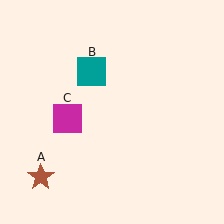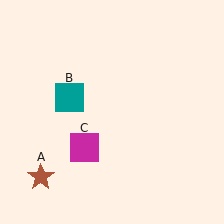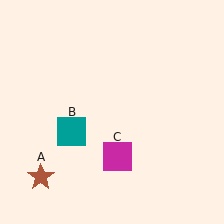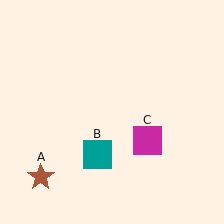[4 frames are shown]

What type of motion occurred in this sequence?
The teal square (object B), magenta square (object C) rotated counterclockwise around the center of the scene.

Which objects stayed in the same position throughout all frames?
Brown star (object A) remained stationary.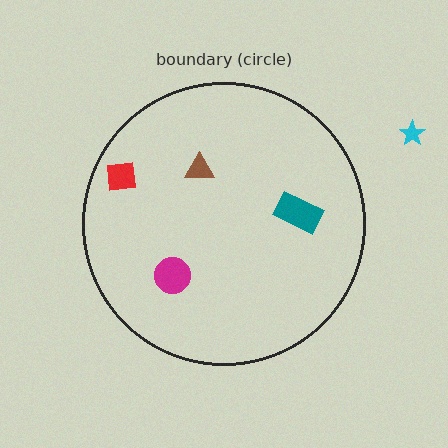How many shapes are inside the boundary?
4 inside, 1 outside.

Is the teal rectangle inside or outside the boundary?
Inside.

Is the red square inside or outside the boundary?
Inside.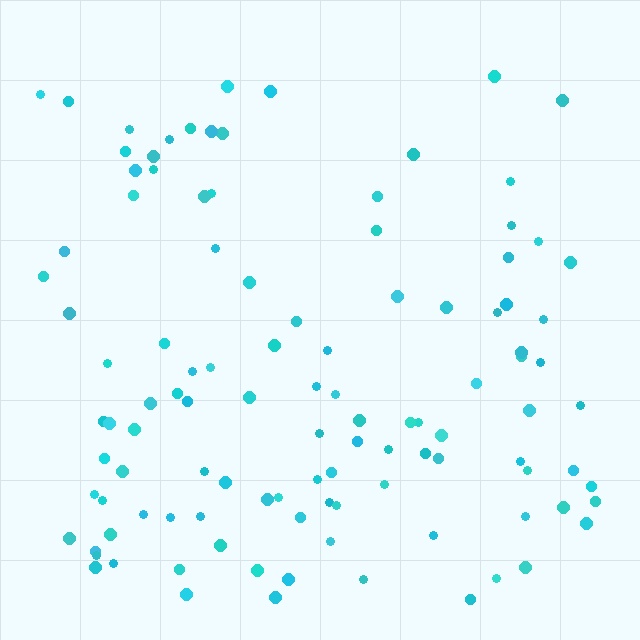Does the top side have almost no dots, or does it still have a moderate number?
Still a moderate number, just noticeably fewer than the bottom.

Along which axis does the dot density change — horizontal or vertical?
Vertical.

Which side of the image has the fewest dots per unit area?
The top.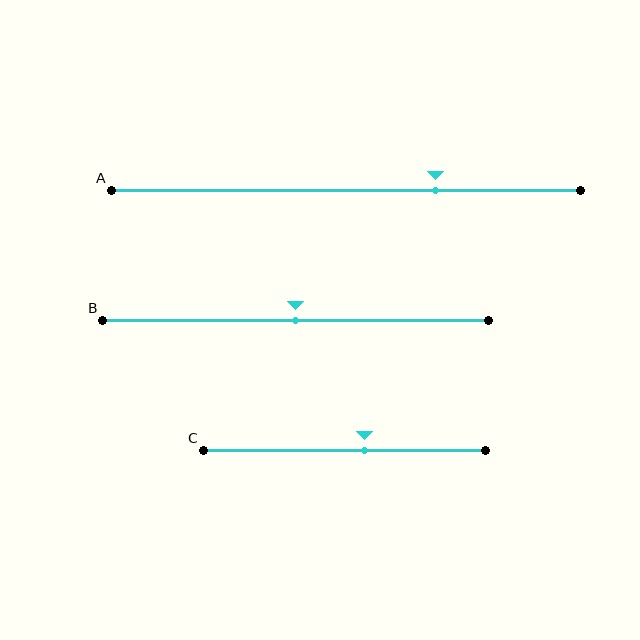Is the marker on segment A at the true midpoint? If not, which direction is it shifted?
No, the marker on segment A is shifted to the right by about 19% of the segment length.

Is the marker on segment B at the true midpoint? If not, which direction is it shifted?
Yes, the marker on segment B is at the true midpoint.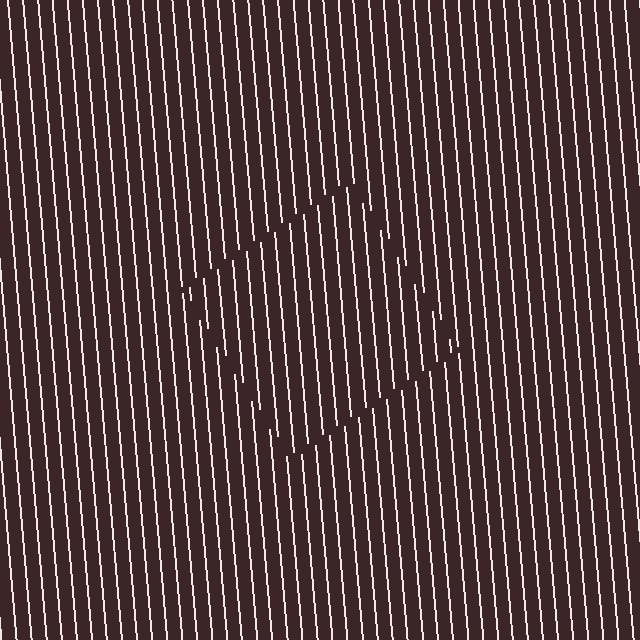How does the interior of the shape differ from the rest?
The interior of the shape contains the same grating, shifted by half a period — the contour is defined by the phase discontinuity where line-ends from the inner and outer gratings abut.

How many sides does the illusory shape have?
4 sides — the line-ends trace a square.